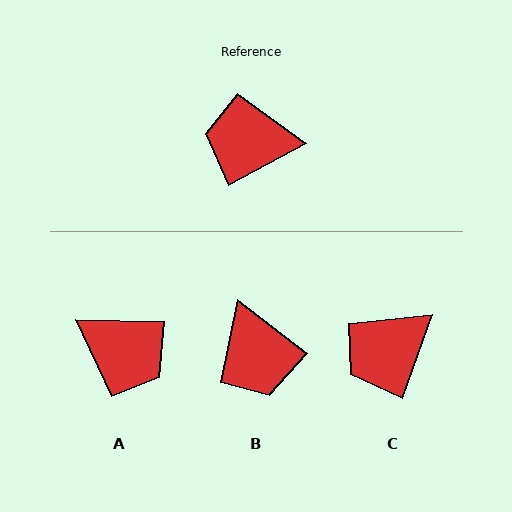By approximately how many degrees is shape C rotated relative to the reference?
Approximately 42 degrees counter-clockwise.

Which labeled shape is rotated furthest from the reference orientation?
A, about 151 degrees away.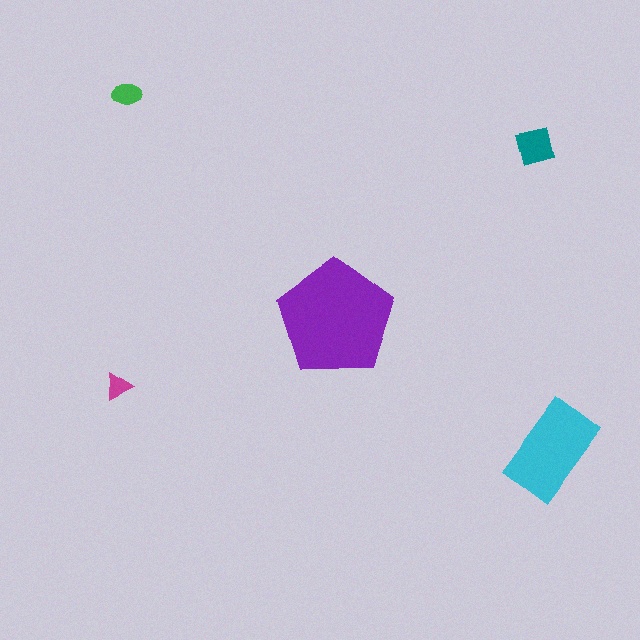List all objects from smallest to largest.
The magenta triangle, the green ellipse, the teal square, the cyan rectangle, the purple pentagon.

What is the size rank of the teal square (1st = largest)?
3rd.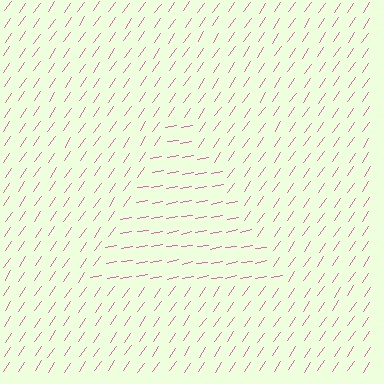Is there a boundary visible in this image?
Yes, there is a texture boundary formed by a change in line orientation.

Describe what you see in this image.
The image is filled with small pink line segments. A triangle region in the image has lines oriented differently from the surrounding lines, creating a visible texture boundary.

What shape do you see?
I see a triangle.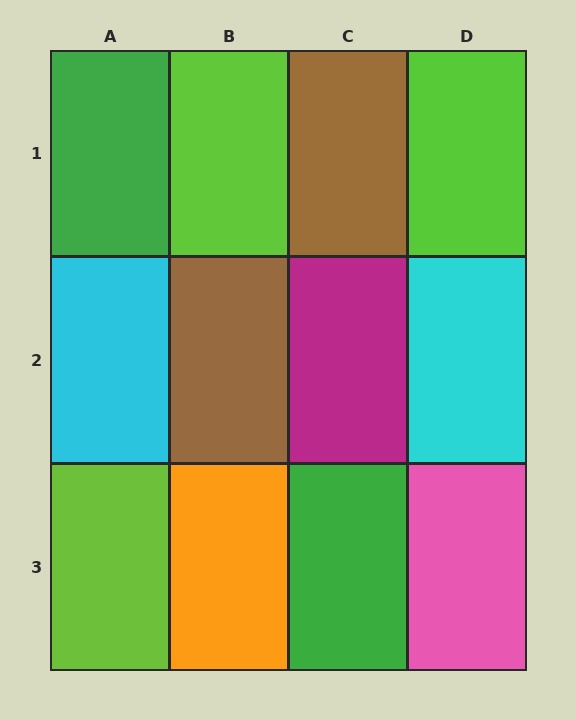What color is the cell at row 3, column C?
Green.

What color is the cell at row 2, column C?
Magenta.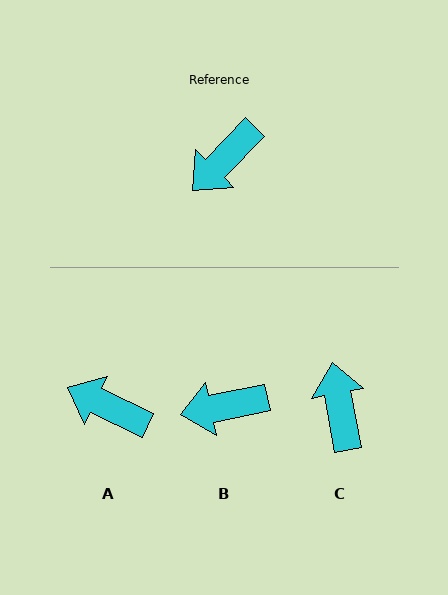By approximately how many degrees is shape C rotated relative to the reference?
Approximately 125 degrees clockwise.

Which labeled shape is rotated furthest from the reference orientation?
C, about 125 degrees away.